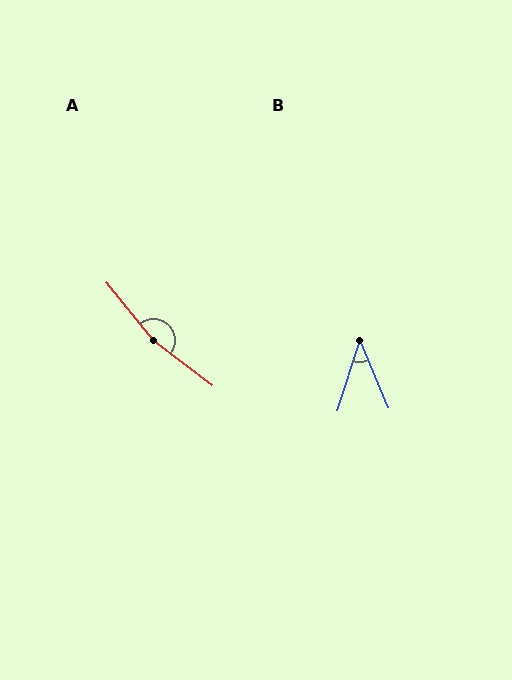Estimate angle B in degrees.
Approximately 41 degrees.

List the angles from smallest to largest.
B (41°), A (166°).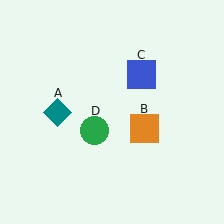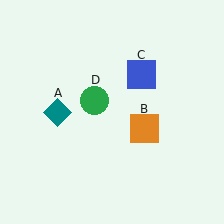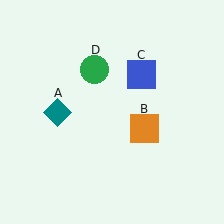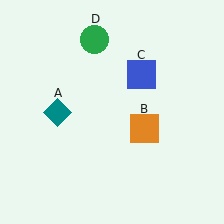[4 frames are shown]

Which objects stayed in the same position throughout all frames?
Teal diamond (object A) and orange square (object B) and blue square (object C) remained stationary.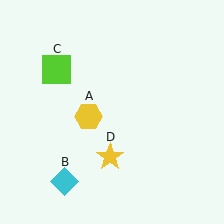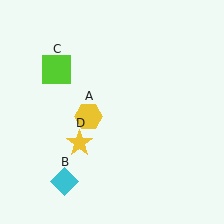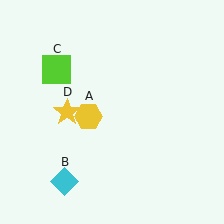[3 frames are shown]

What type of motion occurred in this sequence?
The yellow star (object D) rotated clockwise around the center of the scene.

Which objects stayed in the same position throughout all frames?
Yellow hexagon (object A) and cyan diamond (object B) and lime square (object C) remained stationary.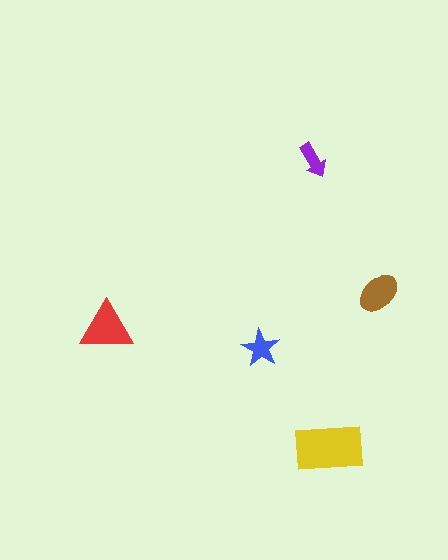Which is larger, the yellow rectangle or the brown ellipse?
The yellow rectangle.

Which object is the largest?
The yellow rectangle.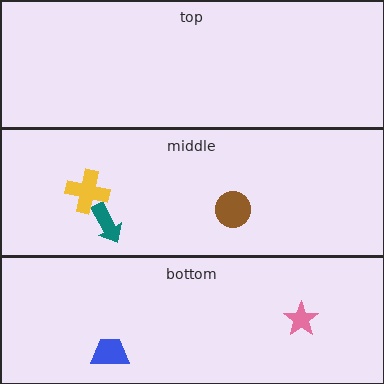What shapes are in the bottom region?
The blue trapezoid, the pink star.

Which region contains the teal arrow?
The middle region.